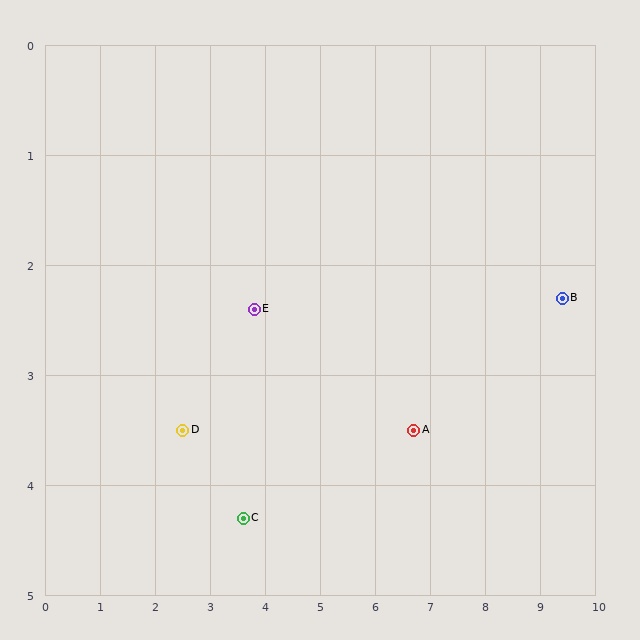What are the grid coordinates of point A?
Point A is at approximately (6.7, 3.5).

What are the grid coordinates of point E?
Point E is at approximately (3.8, 2.4).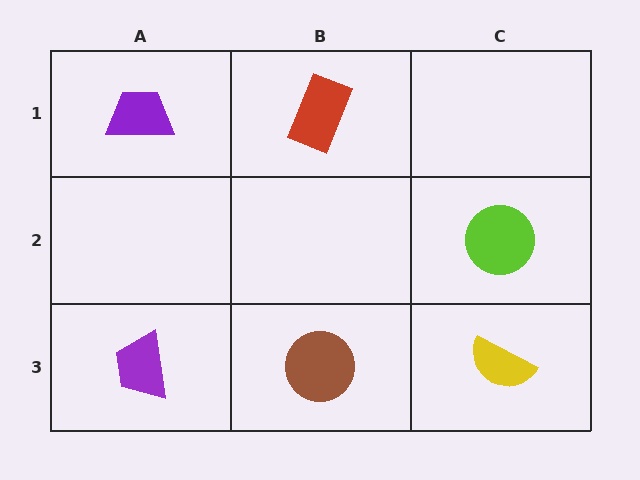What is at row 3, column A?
A purple trapezoid.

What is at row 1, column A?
A purple trapezoid.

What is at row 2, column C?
A lime circle.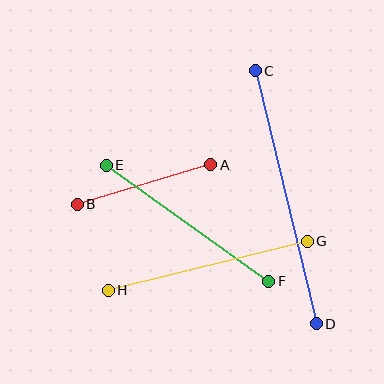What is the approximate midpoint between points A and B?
The midpoint is at approximately (144, 184) pixels.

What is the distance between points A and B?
The distance is approximately 139 pixels.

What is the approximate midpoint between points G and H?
The midpoint is at approximately (208, 266) pixels.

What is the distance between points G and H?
The distance is approximately 205 pixels.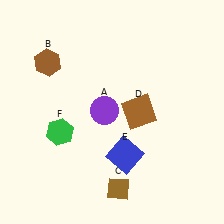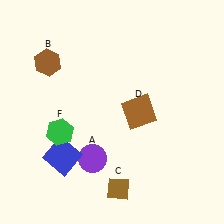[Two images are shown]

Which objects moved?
The objects that moved are: the purple circle (A), the blue square (E).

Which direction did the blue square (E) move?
The blue square (E) moved left.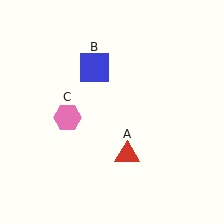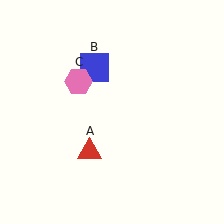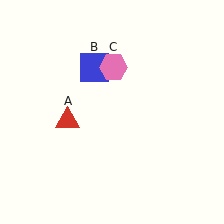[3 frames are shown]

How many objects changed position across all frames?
2 objects changed position: red triangle (object A), pink hexagon (object C).